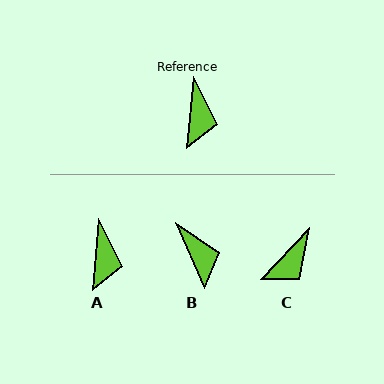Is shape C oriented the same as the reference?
No, it is off by about 38 degrees.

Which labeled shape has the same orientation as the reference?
A.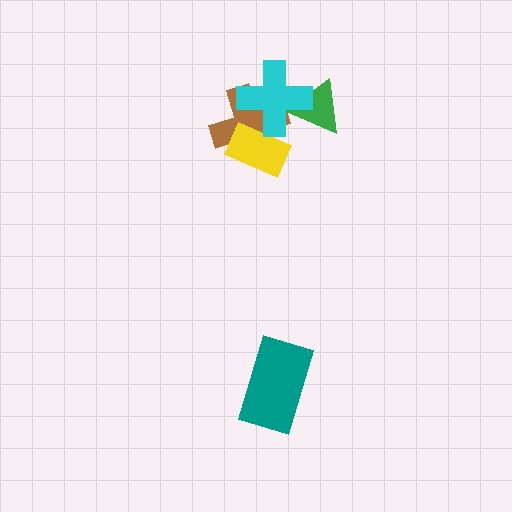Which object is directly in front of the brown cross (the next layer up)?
The yellow rectangle is directly in front of the brown cross.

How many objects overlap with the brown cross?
2 objects overlap with the brown cross.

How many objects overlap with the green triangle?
1 object overlaps with the green triangle.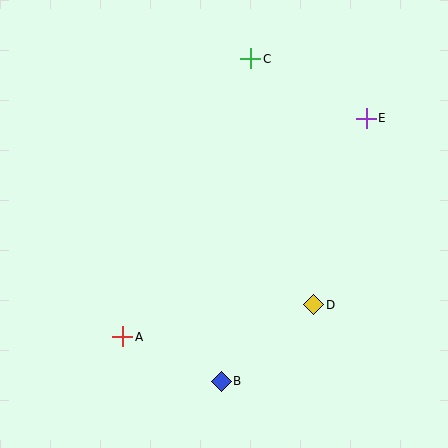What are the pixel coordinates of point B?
Point B is at (221, 381).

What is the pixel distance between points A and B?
The distance between A and B is 108 pixels.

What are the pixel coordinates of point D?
Point D is at (314, 305).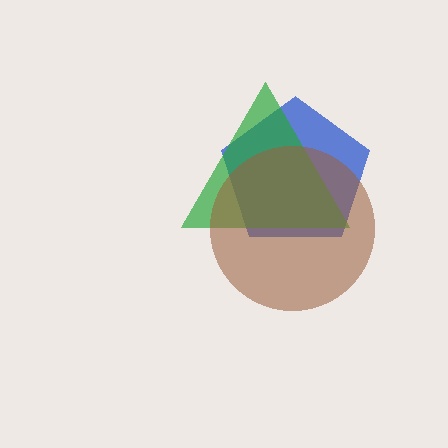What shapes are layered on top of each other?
The layered shapes are: a blue pentagon, a green triangle, a brown circle.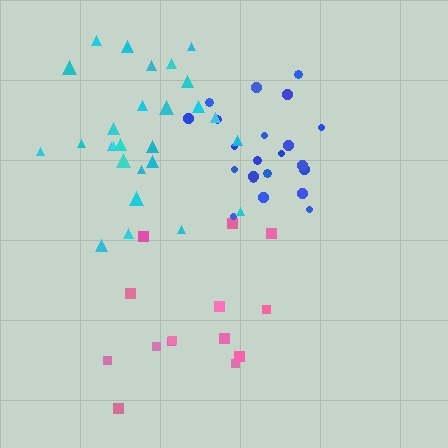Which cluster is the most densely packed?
Blue.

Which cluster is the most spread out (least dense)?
Pink.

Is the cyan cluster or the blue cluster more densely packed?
Blue.